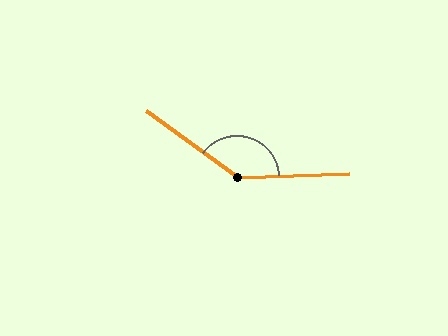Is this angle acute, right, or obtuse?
It is obtuse.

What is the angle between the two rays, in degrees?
Approximately 142 degrees.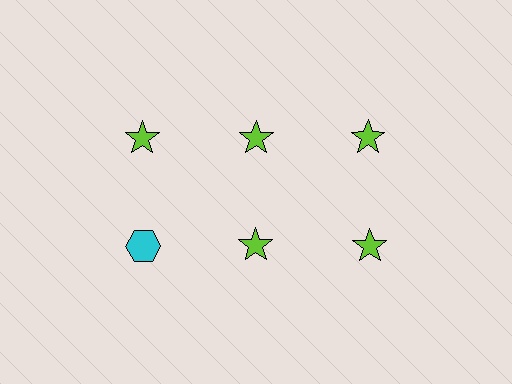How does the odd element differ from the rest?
It differs in both color (cyan instead of lime) and shape (hexagon instead of star).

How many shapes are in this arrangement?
There are 6 shapes arranged in a grid pattern.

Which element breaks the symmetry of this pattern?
The cyan hexagon in the second row, leftmost column breaks the symmetry. All other shapes are lime stars.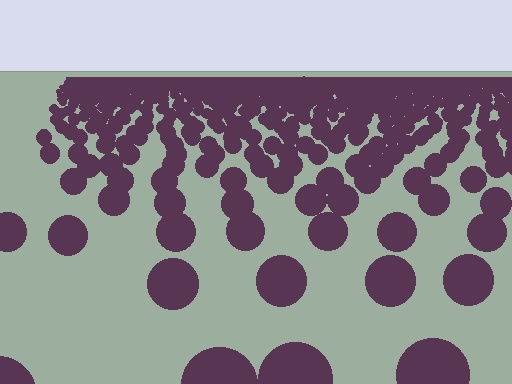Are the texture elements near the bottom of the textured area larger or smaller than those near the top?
Larger. Near the bottom, elements are closer to the viewer and appear at a bigger on-screen size.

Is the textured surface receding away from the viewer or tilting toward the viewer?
The surface is receding away from the viewer. Texture elements get smaller and denser toward the top.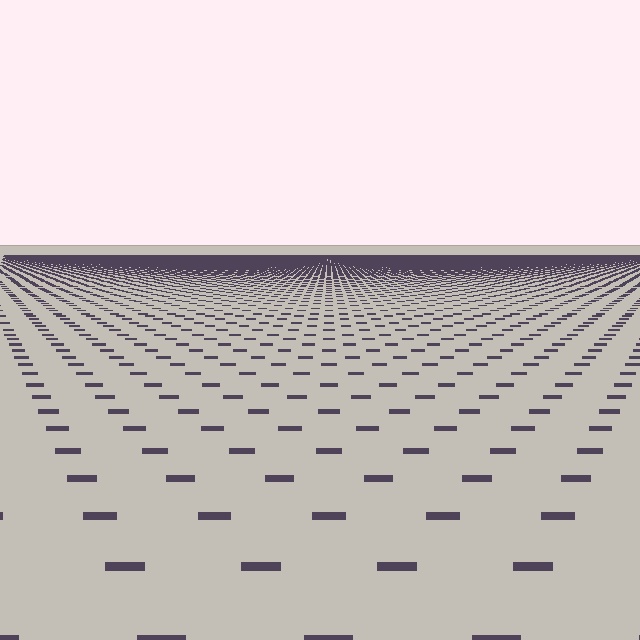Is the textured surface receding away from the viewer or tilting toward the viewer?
The surface is receding away from the viewer. Texture elements get smaller and denser toward the top.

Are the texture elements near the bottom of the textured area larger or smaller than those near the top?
Larger. Near the bottom, elements are closer to the viewer and appear at a bigger on-screen size.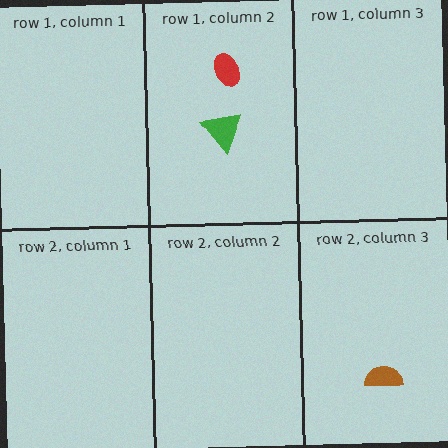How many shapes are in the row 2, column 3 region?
1.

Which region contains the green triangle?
The row 1, column 2 region.